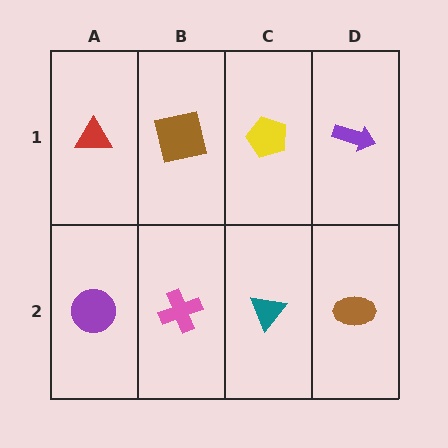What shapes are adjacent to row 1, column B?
A pink cross (row 2, column B), a red triangle (row 1, column A), a yellow pentagon (row 1, column C).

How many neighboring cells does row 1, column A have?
2.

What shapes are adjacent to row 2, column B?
A brown square (row 1, column B), a purple circle (row 2, column A), a teal triangle (row 2, column C).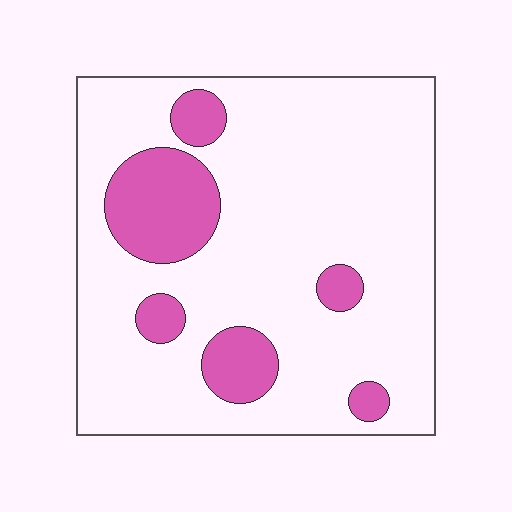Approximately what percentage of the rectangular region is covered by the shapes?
Approximately 20%.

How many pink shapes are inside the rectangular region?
6.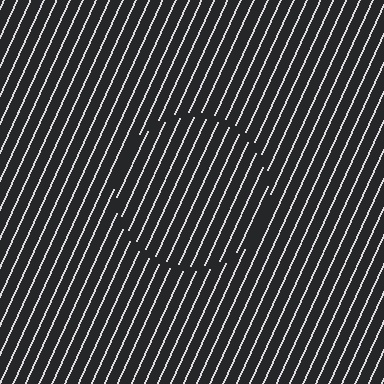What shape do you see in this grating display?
An illusory circle. The interior of the shape contains the same grating, shifted by half a period — the contour is defined by the phase discontinuity where line-ends from the inner and outer gratings abut.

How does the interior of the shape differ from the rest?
The interior of the shape contains the same grating, shifted by half a period — the contour is defined by the phase discontinuity where line-ends from the inner and outer gratings abut.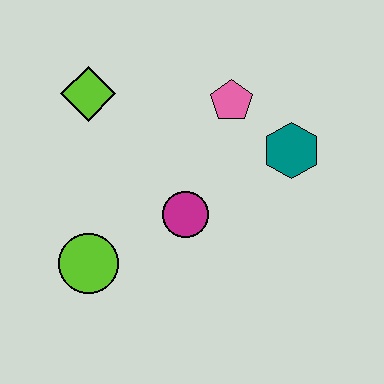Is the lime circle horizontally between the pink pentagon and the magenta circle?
No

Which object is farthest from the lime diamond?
The teal hexagon is farthest from the lime diamond.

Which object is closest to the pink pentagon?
The teal hexagon is closest to the pink pentagon.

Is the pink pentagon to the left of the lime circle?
No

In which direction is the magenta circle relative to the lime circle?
The magenta circle is to the right of the lime circle.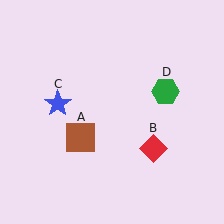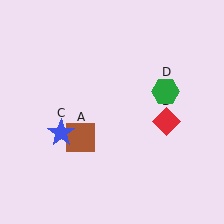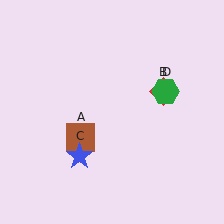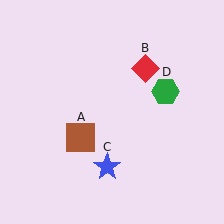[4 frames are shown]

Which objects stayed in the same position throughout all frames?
Brown square (object A) and green hexagon (object D) remained stationary.